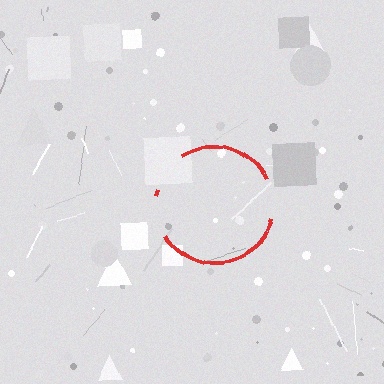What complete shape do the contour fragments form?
The contour fragments form a circle.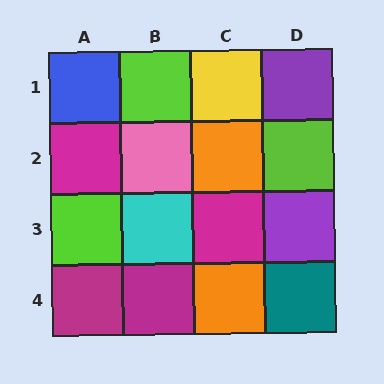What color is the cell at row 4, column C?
Orange.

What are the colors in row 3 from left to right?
Lime, cyan, magenta, purple.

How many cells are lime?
3 cells are lime.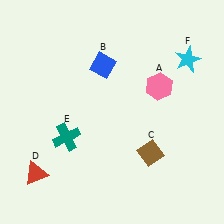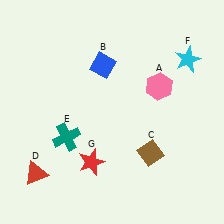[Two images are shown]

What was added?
A red star (G) was added in Image 2.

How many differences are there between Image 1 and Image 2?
There is 1 difference between the two images.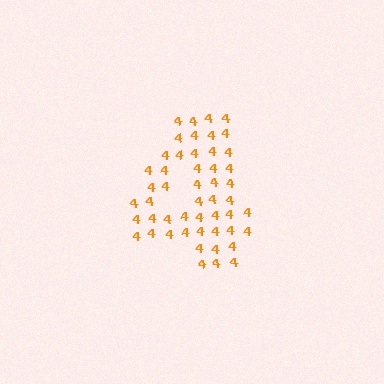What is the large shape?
The large shape is the digit 4.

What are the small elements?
The small elements are digit 4's.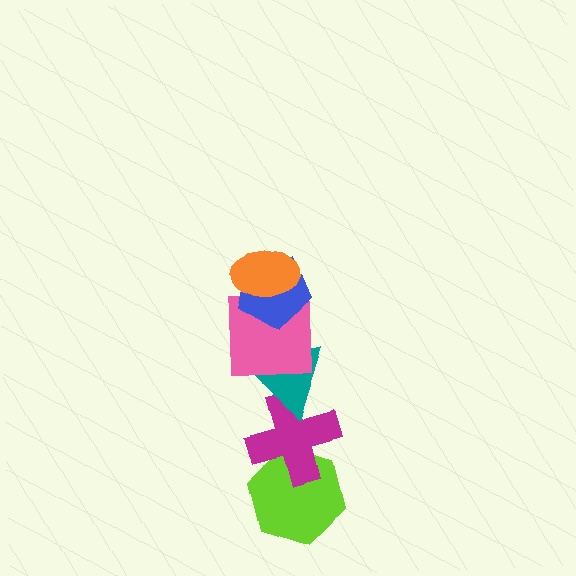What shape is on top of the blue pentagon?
The orange ellipse is on top of the blue pentagon.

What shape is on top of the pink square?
The blue pentagon is on top of the pink square.